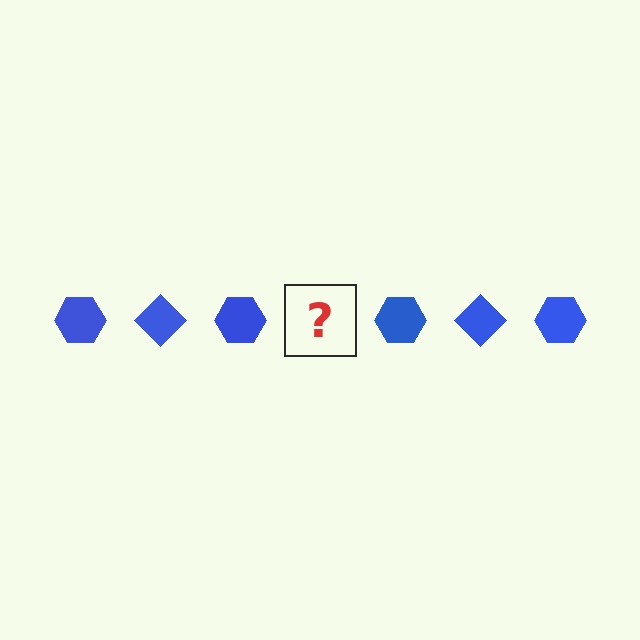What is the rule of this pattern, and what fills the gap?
The rule is that the pattern cycles through hexagon, diamond shapes in blue. The gap should be filled with a blue diamond.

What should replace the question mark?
The question mark should be replaced with a blue diamond.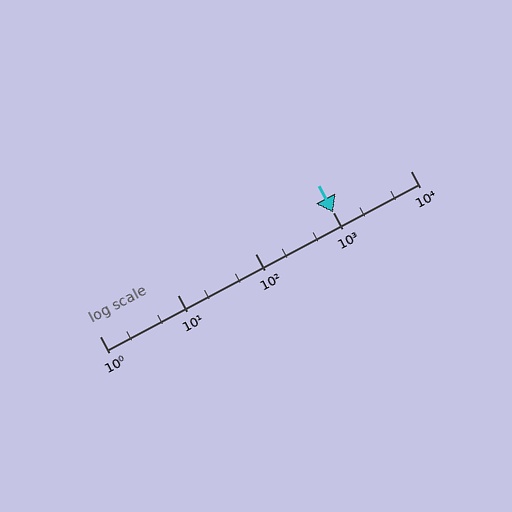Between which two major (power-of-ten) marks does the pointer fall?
The pointer is between 1000 and 10000.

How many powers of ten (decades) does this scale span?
The scale spans 4 decades, from 1 to 10000.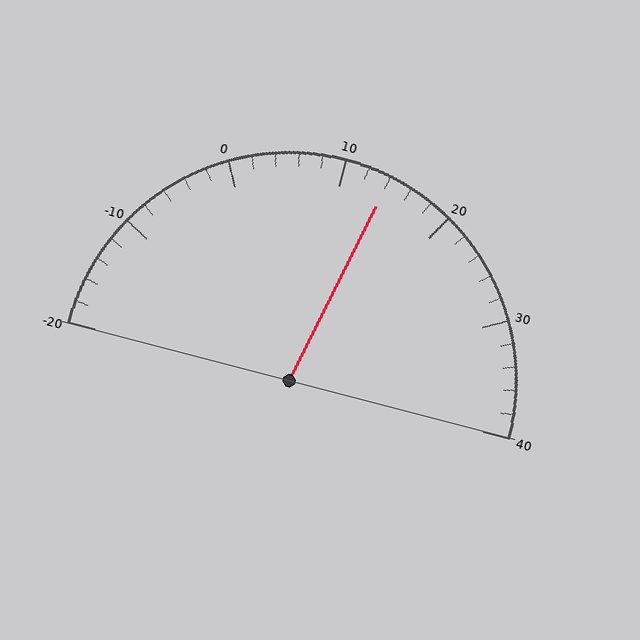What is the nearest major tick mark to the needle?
The nearest major tick mark is 10.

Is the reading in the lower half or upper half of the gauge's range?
The reading is in the upper half of the range (-20 to 40).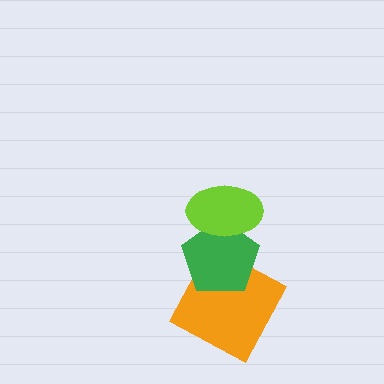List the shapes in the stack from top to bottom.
From top to bottom: the lime ellipse, the green pentagon, the orange square.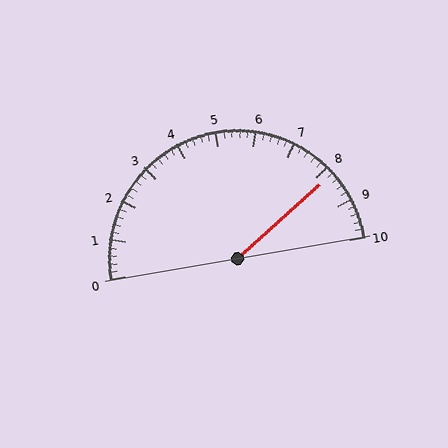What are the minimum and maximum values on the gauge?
The gauge ranges from 0 to 10.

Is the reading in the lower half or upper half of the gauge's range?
The reading is in the upper half of the range (0 to 10).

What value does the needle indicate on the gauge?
The needle indicates approximately 8.2.